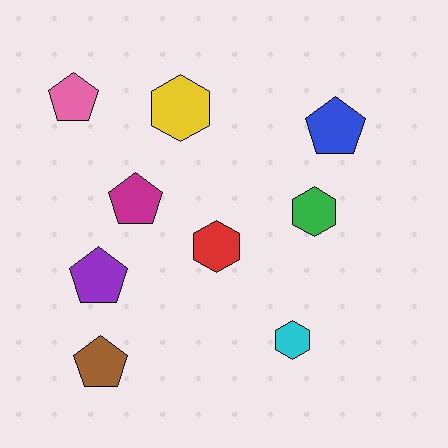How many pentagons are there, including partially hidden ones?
There are 5 pentagons.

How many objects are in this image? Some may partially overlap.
There are 9 objects.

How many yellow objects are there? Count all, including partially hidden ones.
There is 1 yellow object.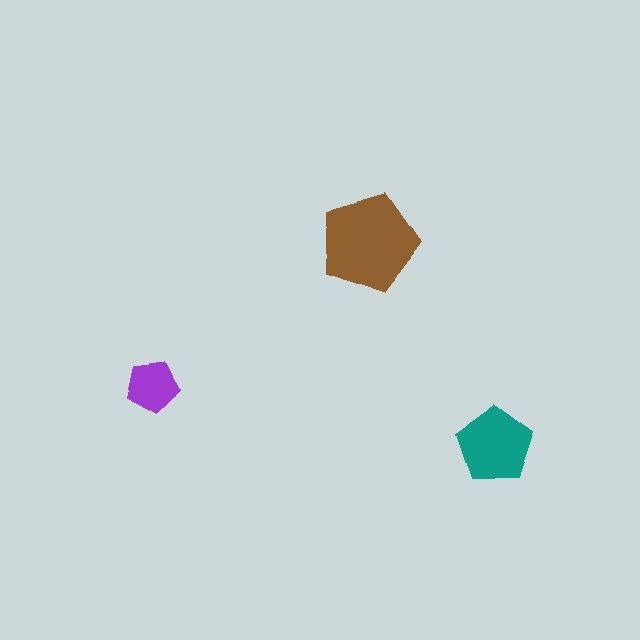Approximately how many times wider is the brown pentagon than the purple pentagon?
About 2 times wider.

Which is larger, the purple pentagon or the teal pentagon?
The teal one.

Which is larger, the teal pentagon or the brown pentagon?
The brown one.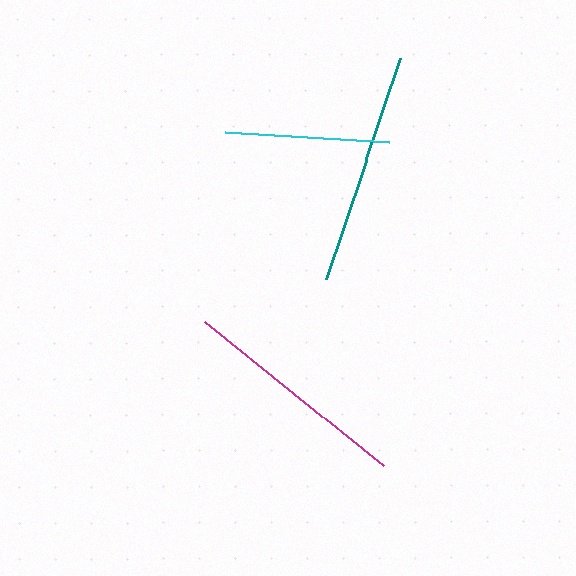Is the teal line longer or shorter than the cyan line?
The teal line is longer than the cyan line.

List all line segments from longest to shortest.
From longest to shortest: teal, magenta, cyan.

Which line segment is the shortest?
The cyan line is the shortest at approximately 164 pixels.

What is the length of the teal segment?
The teal segment is approximately 234 pixels long.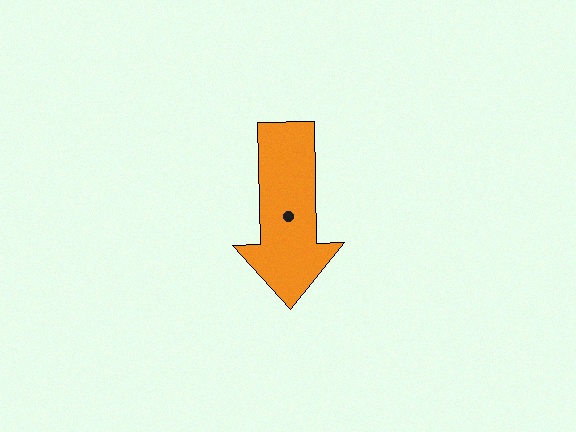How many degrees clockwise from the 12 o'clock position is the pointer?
Approximately 179 degrees.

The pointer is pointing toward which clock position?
Roughly 6 o'clock.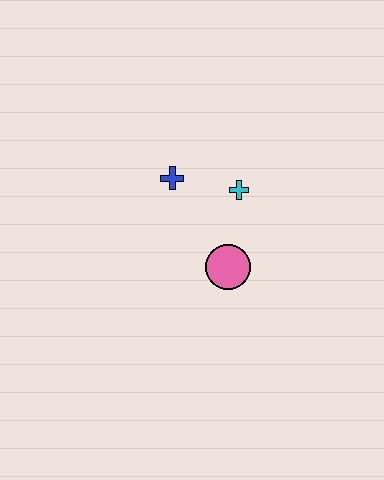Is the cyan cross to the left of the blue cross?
No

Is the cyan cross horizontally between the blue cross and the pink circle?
No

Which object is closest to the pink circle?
The cyan cross is closest to the pink circle.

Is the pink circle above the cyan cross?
No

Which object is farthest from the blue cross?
The pink circle is farthest from the blue cross.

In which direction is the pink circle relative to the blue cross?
The pink circle is below the blue cross.